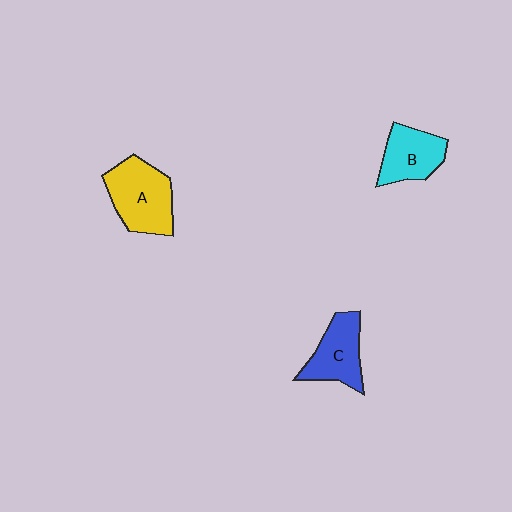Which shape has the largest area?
Shape A (yellow).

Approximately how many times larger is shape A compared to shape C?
Approximately 1.3 times.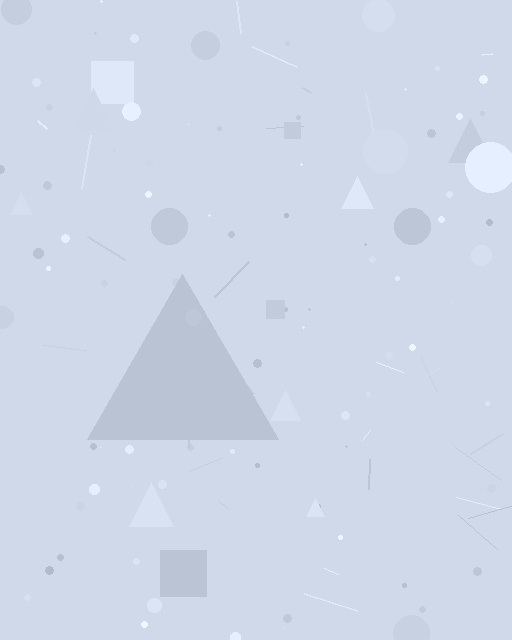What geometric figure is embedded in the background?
A triangle is embedded in the background.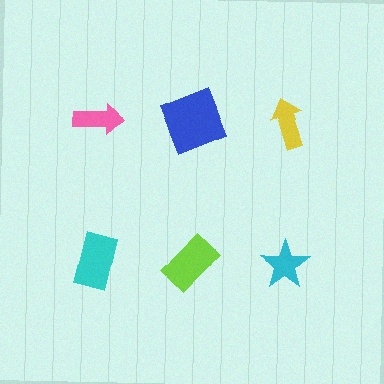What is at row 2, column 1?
A cyan rectangle.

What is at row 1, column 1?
A pink arrow.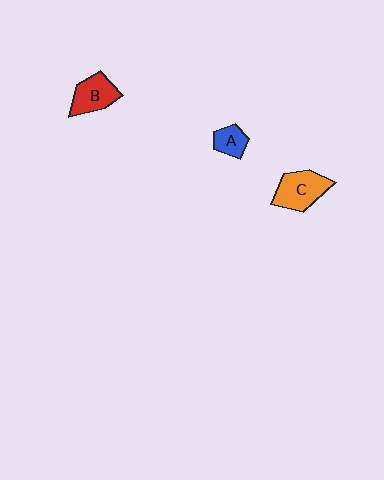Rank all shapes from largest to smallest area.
From largest to smallest: C (orange), B (red), A (blue).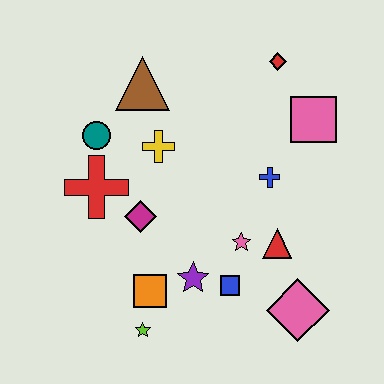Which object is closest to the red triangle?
The pink star is closest to the red triangle.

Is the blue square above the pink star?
No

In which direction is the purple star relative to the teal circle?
The purple star is below the teal circle.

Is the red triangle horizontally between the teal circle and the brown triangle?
No